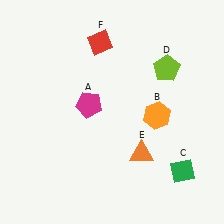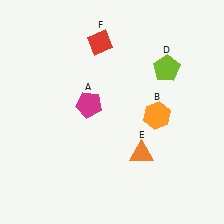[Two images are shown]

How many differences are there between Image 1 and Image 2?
There is 1 difference between the two images.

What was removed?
The green diamond (C) was removed in Image 2.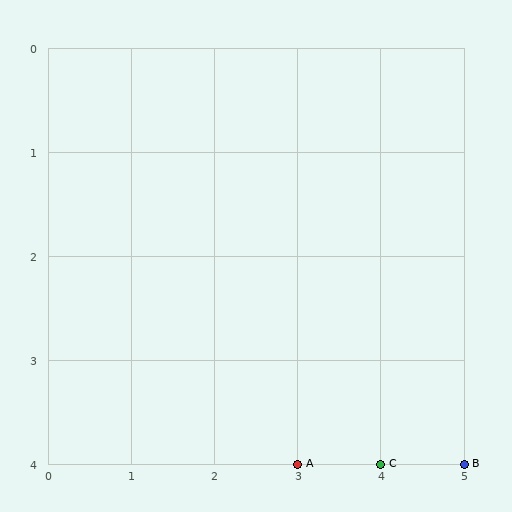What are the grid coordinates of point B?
Point B is at grid coordinates (5, 4).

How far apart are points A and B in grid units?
Points A and B are 2 columns apart.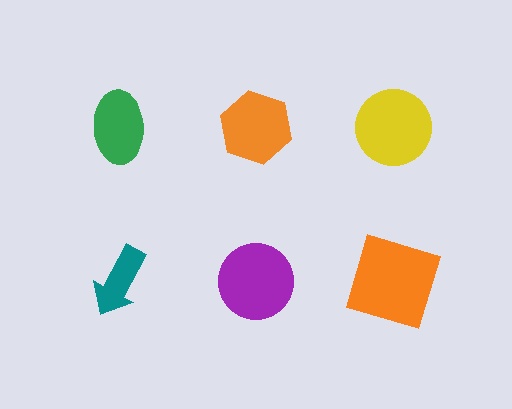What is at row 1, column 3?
A yellow circle.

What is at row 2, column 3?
An orange square.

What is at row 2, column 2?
A purple circle.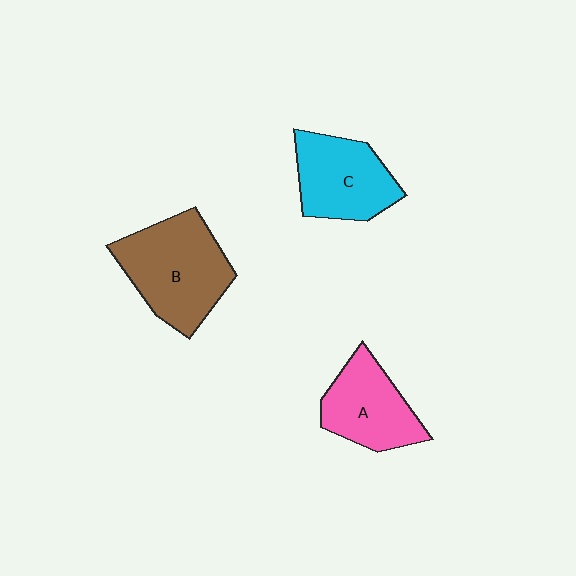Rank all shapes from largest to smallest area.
From largest to smallest: B (brown), C (cyan), A (pink).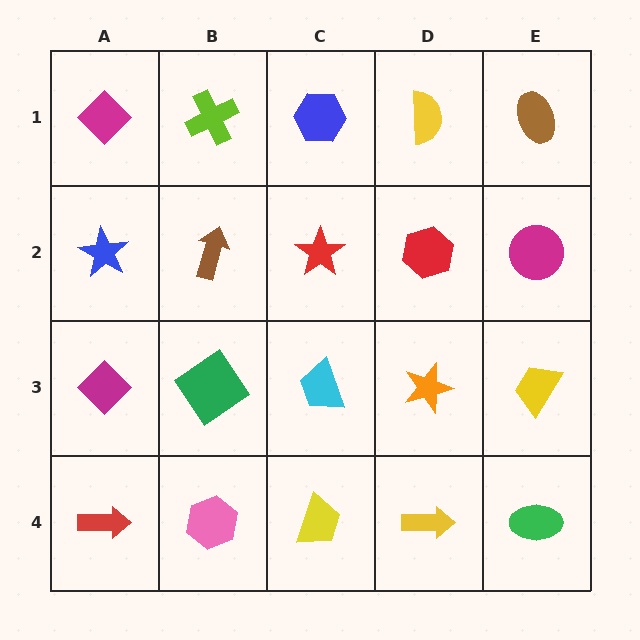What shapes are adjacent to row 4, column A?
A magenta diamond (row 3, column A), a pink hexagon (row 4, column B).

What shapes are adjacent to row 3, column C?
A red star (row 2, column C), a yellow trapezoid (row 4, column C), a green diamond (row 3, column B), an orange star (row 3, column D).